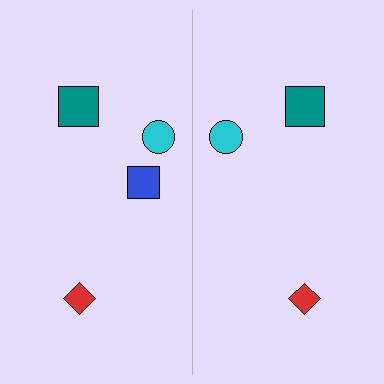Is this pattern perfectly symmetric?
No, the pattern is not perfectly symmetric. A blue square is missing from the right side.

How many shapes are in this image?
There are 7 shapes in this image.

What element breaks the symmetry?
A blue square is missing from the right side.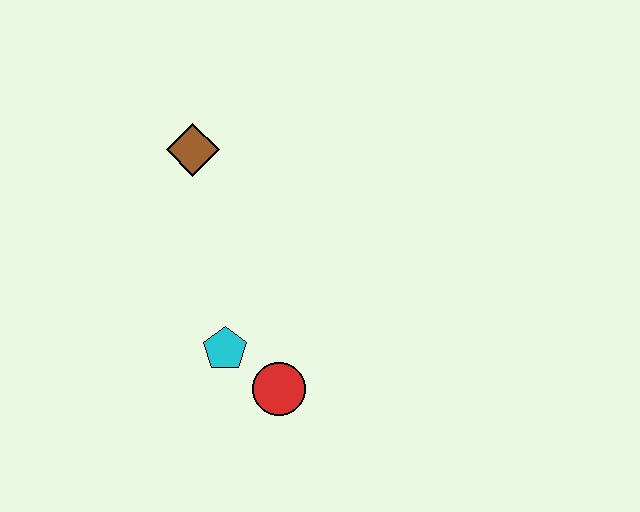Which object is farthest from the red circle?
The brown diamond is farthest from the red circle.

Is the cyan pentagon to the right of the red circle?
No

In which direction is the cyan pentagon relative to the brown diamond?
The cyan pentagon is below the brown diamond.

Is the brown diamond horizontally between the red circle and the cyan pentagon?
No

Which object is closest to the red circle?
The cyan pentagon is closest to the red circle.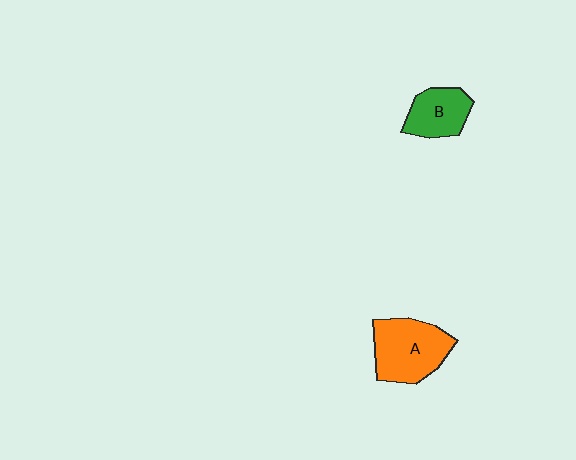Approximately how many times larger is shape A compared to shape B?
Approximately 1.5 times.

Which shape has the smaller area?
Shape B (green).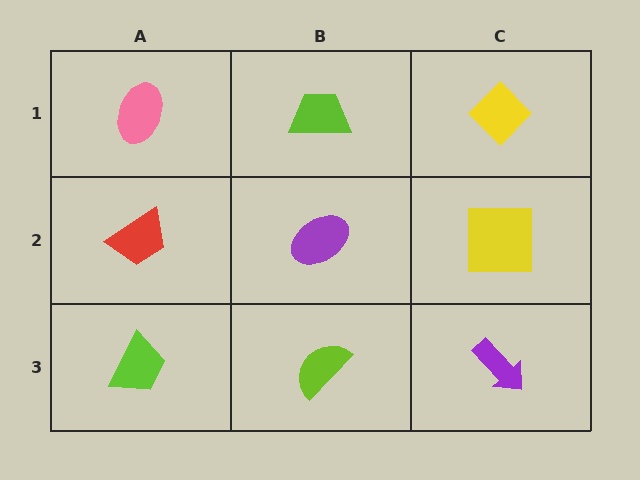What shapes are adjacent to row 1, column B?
A purple ellipse (row 2, column B), a pink ellipse (row 1, column A), a yellow diamond (row 1, column C).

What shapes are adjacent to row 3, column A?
A red trapezoid (row 2, column A), a lime semicircle (row 3, column B).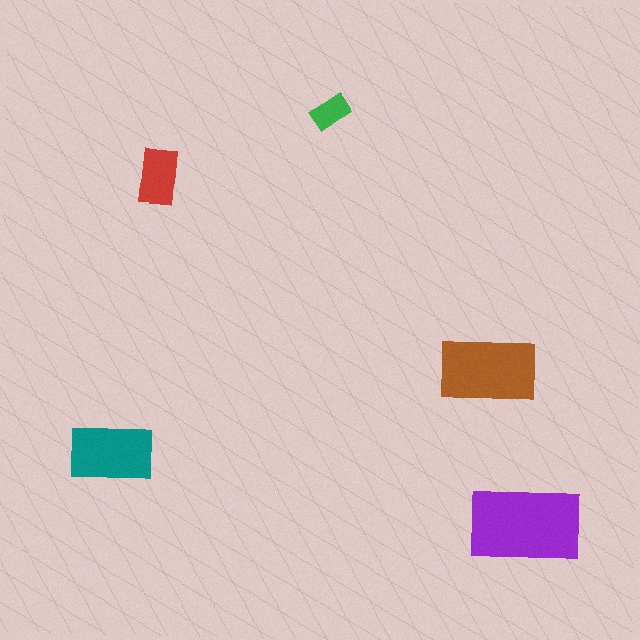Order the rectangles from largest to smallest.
the purple one, the brown one, the teal one, the red one, the green one.